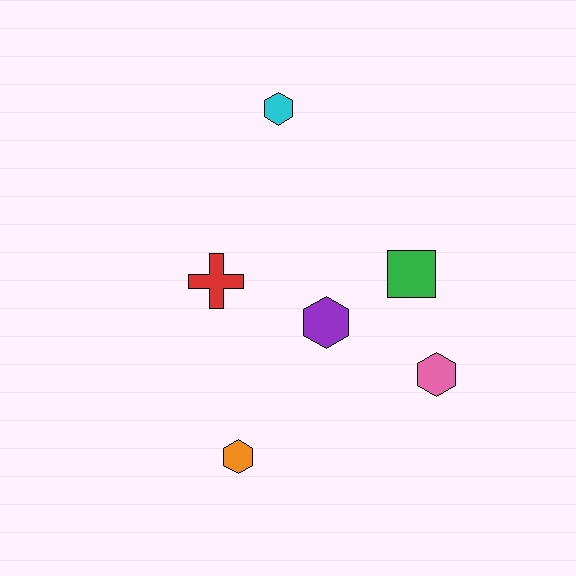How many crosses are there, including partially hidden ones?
There is 1 cross.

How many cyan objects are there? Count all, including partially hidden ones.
There is 1 cyan object.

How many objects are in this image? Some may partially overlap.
There are 6 objects.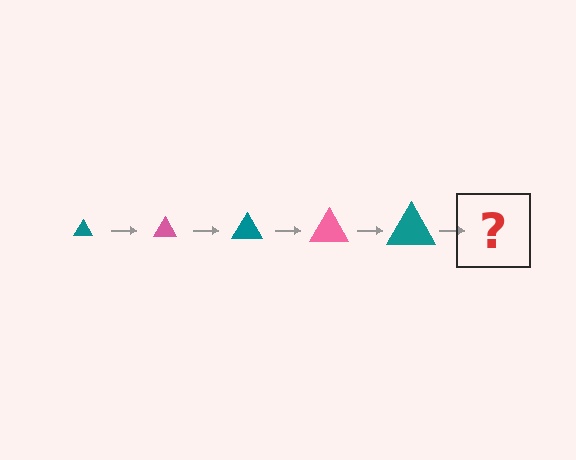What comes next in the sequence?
The next element should be a pink triangle, larger than the previous one.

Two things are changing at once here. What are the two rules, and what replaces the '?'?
The two rules are that the triangle grows larger each step and the color cycles through teal and pink. The '?' should be a pink triangle, larger than the previous one.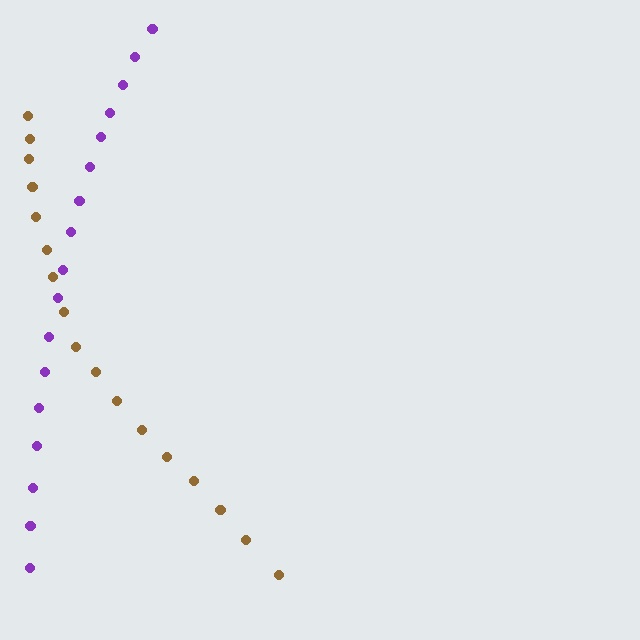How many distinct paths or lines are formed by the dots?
There are 2 distinct paths.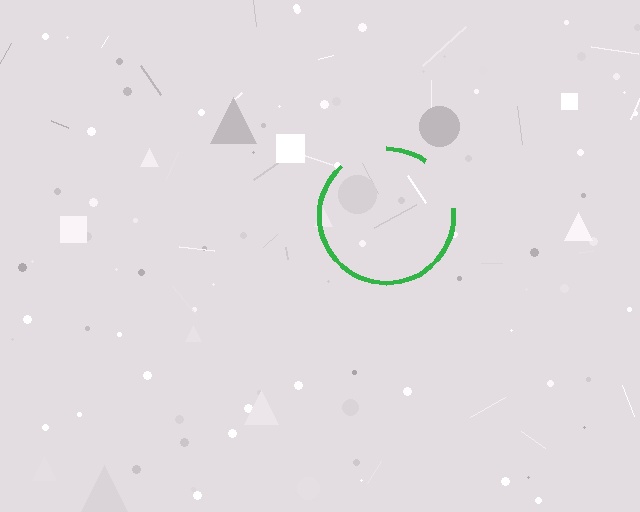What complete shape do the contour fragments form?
The contour fragments form a circle.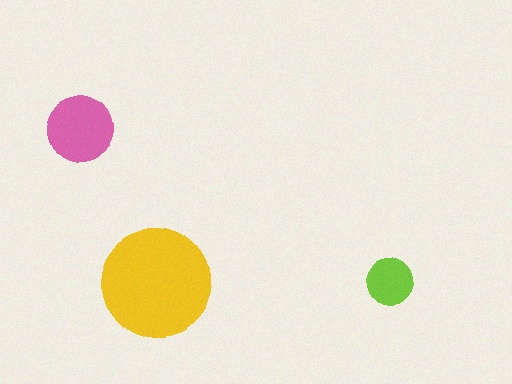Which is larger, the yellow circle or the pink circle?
The yellow one.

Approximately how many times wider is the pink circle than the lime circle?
About 1.5 times wider.